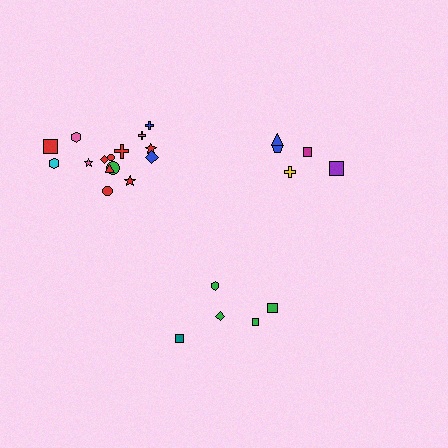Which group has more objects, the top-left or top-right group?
The top-left group.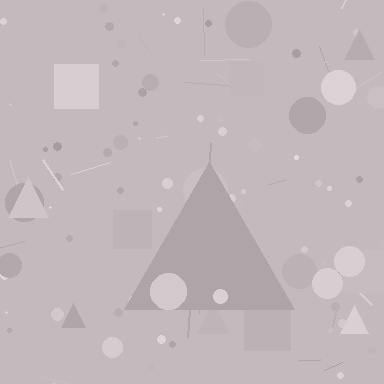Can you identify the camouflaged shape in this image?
The camouflaged shape is a triangle.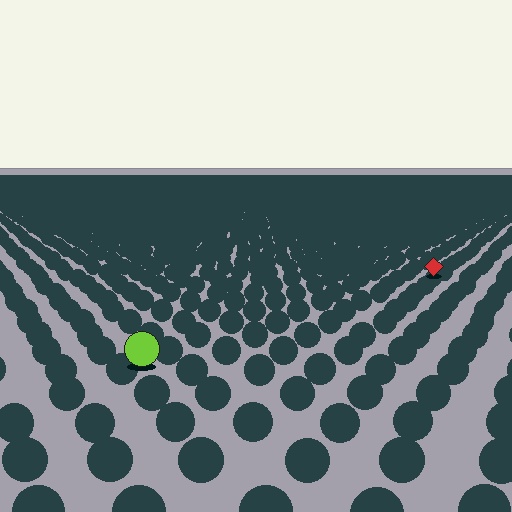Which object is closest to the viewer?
The lime circle is closest. The texture marks near it are larger and more spread out.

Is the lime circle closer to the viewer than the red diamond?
Yes. The lime circle is closer — you can tell from the texture gradient: the ground texture is coarser near it.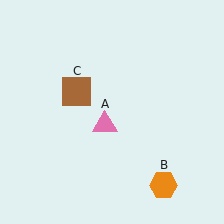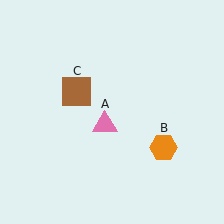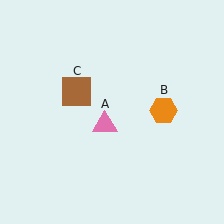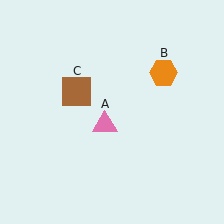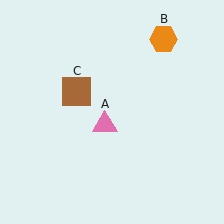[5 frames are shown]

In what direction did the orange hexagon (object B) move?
The orange hexagon (object B) moved up.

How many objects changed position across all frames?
1 object changed position: orange hexagon (object B).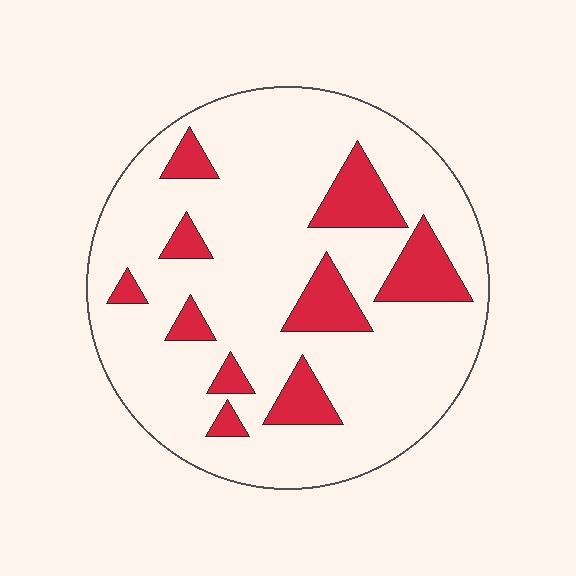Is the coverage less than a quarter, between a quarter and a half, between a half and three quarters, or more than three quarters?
Less than a quarter.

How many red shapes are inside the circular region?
10.